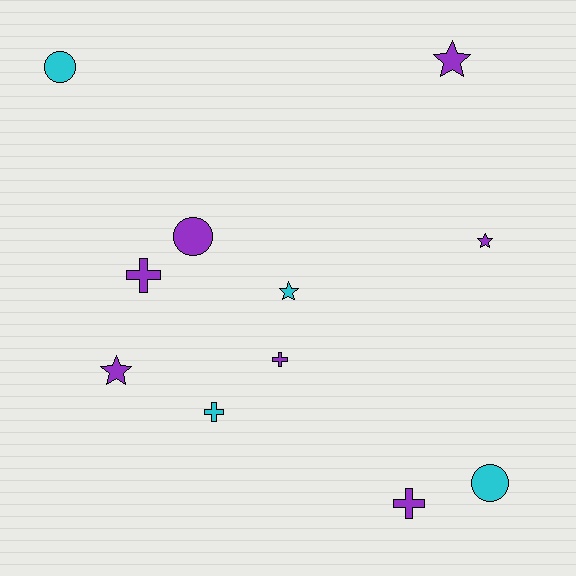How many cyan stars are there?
There is 1 cyan star.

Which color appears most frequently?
Purple, with 7 objects.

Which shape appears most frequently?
Cross, with 4 objects.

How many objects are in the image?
There are 11 objects.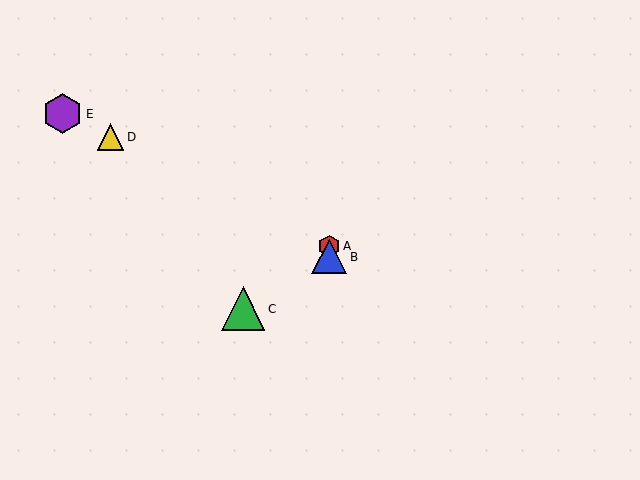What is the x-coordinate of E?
Object E is at x≈63.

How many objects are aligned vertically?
2 objects (A, B) are aligned vertically.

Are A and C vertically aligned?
No, A is at x≈329 and C is at x≈243.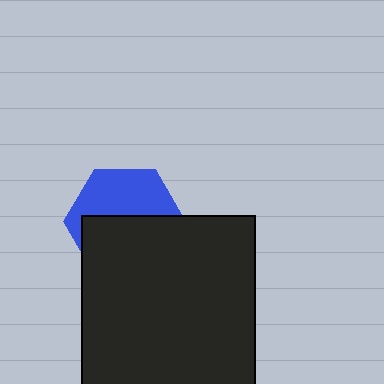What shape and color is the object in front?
The object in front is a black square.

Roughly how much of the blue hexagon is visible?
About half of it is visible (roughly 46%).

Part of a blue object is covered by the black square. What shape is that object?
It is a hexagon.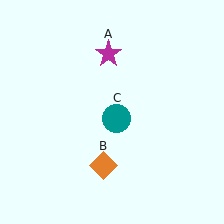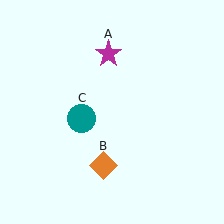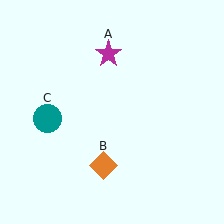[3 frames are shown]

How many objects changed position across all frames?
1 object changed position: teal circle (object C).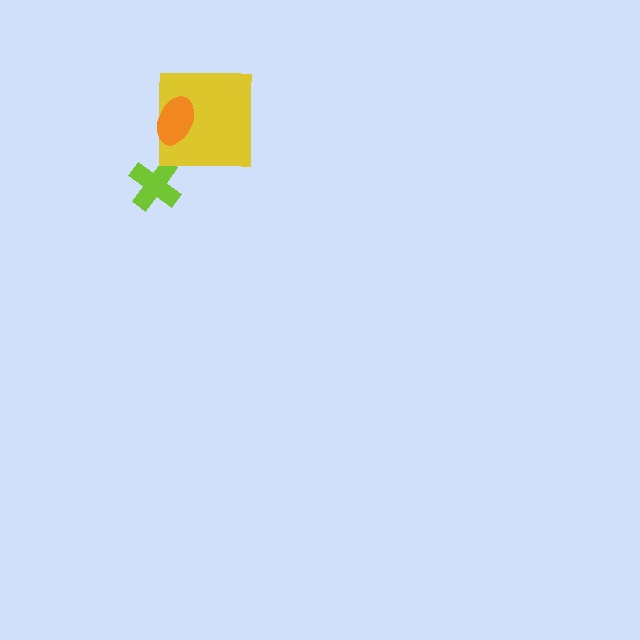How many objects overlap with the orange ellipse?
1 object overlaps with the orange ellipse.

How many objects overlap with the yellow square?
1 object overlaps with the yellow square.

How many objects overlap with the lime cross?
0 objects overlap with the lime cross.